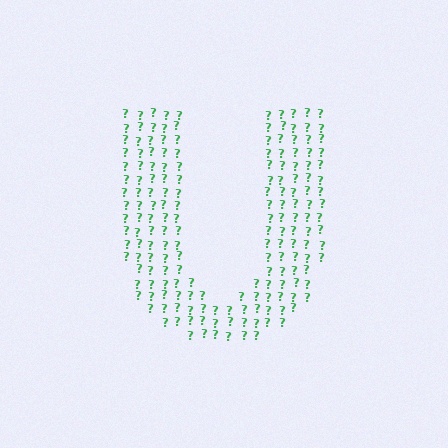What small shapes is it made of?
It is made of small question marks.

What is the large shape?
The large shape is the letter U.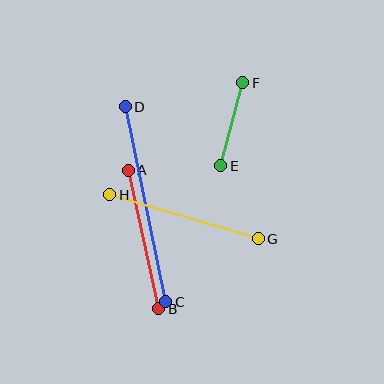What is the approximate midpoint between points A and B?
The midpoint is at approximately (144, 240) pixels.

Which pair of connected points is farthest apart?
Points C and D are farthest apart.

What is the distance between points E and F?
The distance is approximately 86 pixels.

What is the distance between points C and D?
The distance is approximately 199 pixels.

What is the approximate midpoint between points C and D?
The midpoint is at approximately (146, 204) pixels.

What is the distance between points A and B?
The distance is approximately 142 pixels.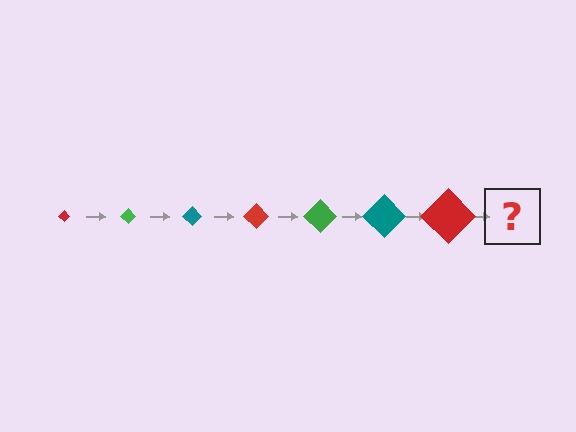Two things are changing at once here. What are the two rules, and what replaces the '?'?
The two rules are that the diamond grows larger each step and the color cycles through red, green, and teal. The '?' should be a green diamond, larger than the previous one.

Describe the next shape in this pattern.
It should be a green diamond, larger than the previous one.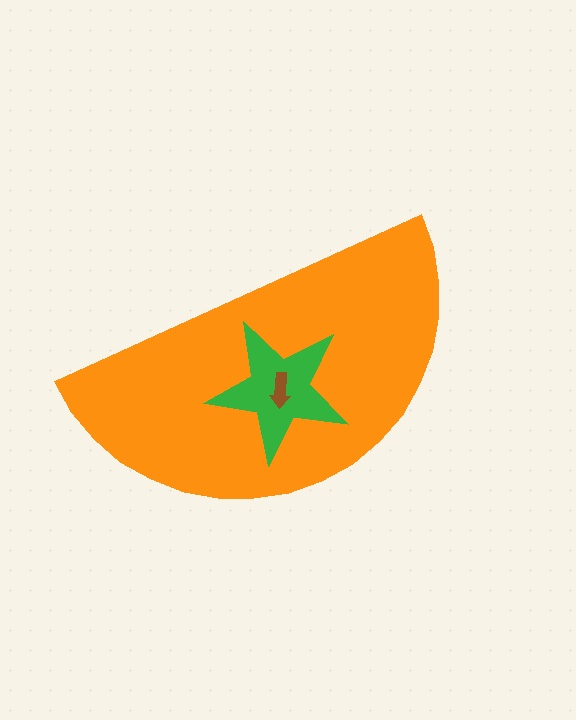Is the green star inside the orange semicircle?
Yes.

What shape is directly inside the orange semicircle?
The green star.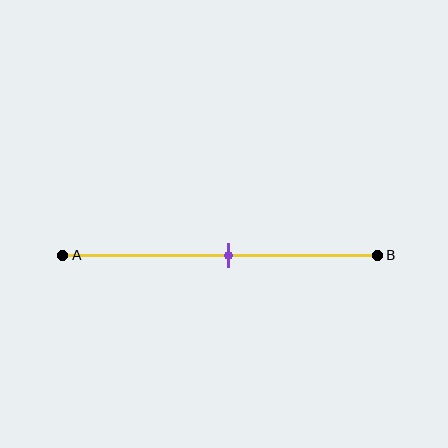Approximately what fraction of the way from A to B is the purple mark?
The purple mark is approximately 55% of the way from A to B.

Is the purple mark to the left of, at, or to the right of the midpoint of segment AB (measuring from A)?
The purple mark is approximately at the midpoint of segment AB.